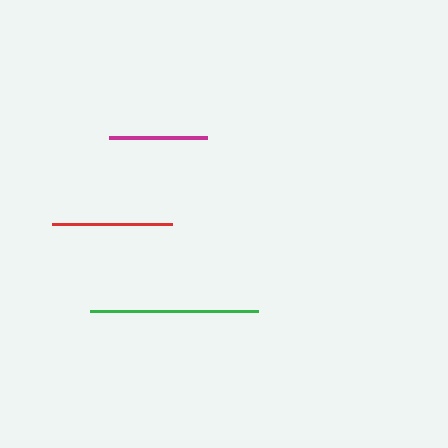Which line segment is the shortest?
The magenta line is the shortest at approximately 98 pixels.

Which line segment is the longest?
The green line is the longest at approximately 168 pixels.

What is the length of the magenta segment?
The magenta segment is approximately 98 pixels long.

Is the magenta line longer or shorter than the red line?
The red line is longer than the magenta line.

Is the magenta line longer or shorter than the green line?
The green line is longer than the magenta line.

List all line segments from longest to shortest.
From longest to shortest: green, red, magenta.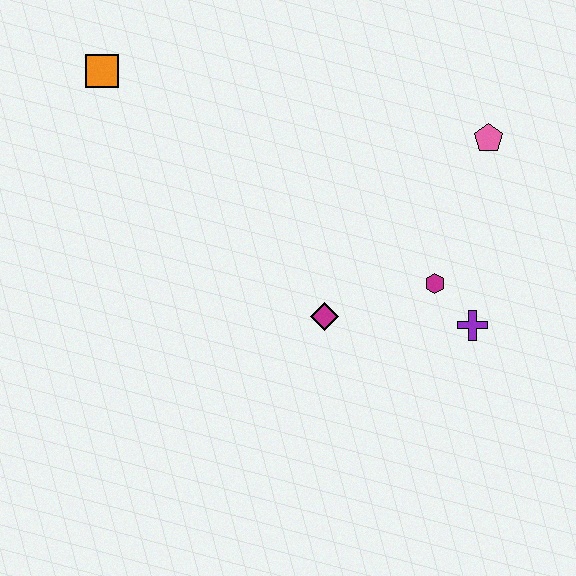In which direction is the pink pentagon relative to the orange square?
The pink pentagon is to the right of the orange square.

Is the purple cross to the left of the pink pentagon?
Yes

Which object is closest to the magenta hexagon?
The purple cross is closest to the magenta hexagon.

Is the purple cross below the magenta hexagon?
Yes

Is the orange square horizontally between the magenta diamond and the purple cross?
No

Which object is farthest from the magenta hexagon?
The orange square is farthest from the magenta hexagon.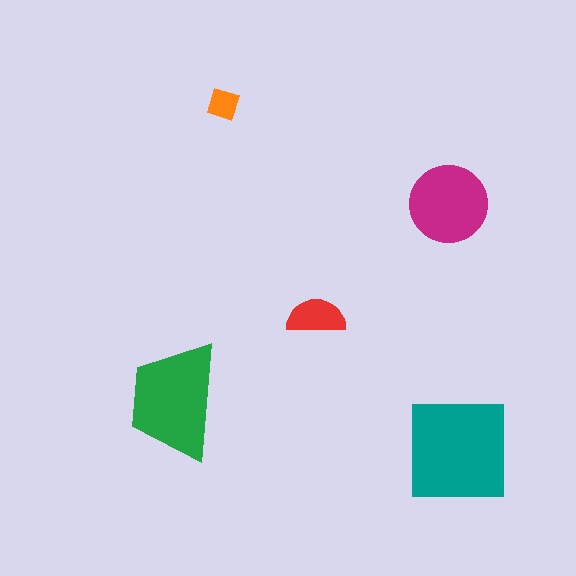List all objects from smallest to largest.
The orange diamond, the red semicircle, the magenta circle, the green trapezoid, the teal square.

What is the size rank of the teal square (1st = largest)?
1st.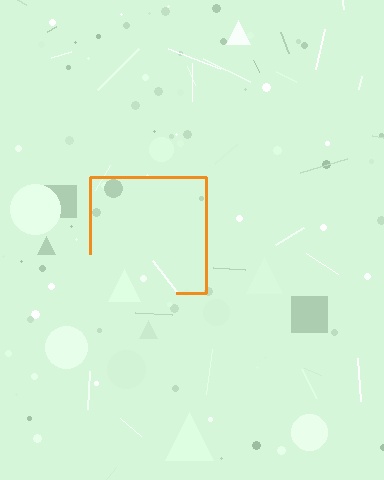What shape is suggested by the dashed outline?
The dashed outline suggests a square.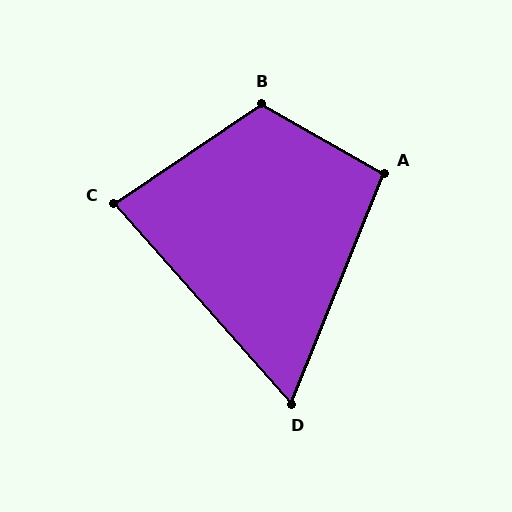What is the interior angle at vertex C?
Approximately 82 degrees (acute).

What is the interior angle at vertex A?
Approximately 98 degrees (obtuse).